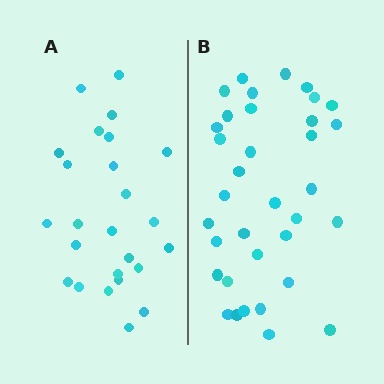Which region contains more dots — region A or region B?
Region B (the right region) has more dots.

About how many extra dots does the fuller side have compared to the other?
Region B has roughly 10 or so more dots than region A.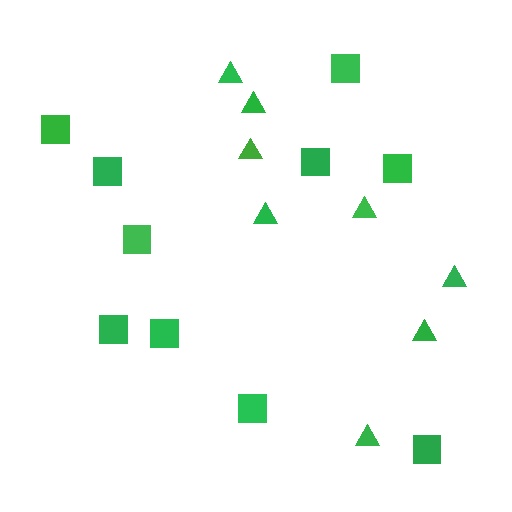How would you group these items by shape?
There are 2 groups: one group of triangles (8) and one group of squares (10).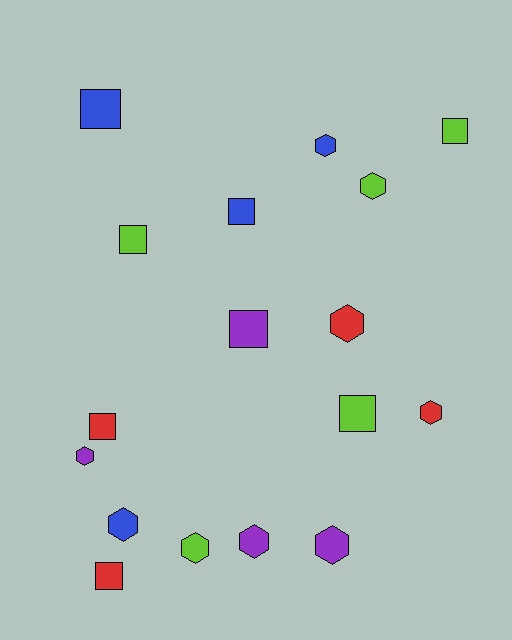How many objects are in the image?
There are 17 objects.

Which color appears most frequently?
Lime, with 5 objects.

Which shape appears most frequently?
Hexagon, with 9 objects.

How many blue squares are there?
There are 2 blue squares.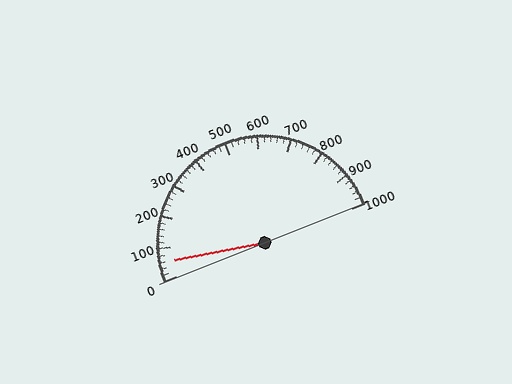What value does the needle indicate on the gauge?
The needle indicates approximately 60.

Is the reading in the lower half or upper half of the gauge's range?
The reading is in the lower half of the range (0 to 1000).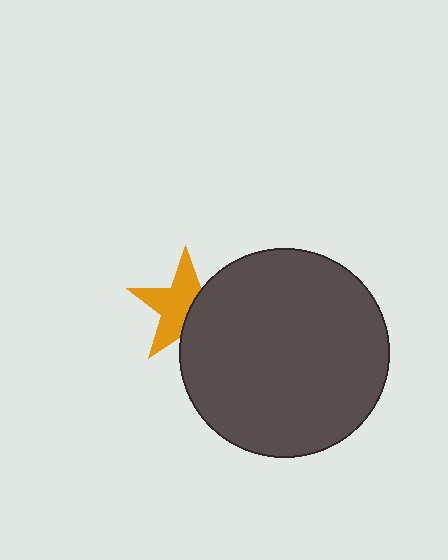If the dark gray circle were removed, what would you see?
You would see the complete orange star.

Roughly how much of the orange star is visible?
About half of it is visible (roughly 60%).